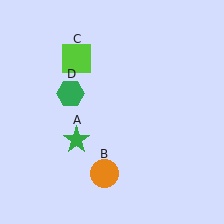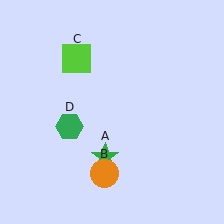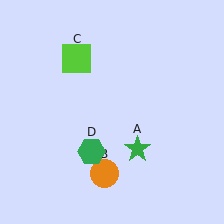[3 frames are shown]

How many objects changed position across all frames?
2 objects changed position: green star (object A), green hexagon (object D).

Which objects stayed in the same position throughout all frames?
Orange circle (object B) and lime square (object C) remained stationary.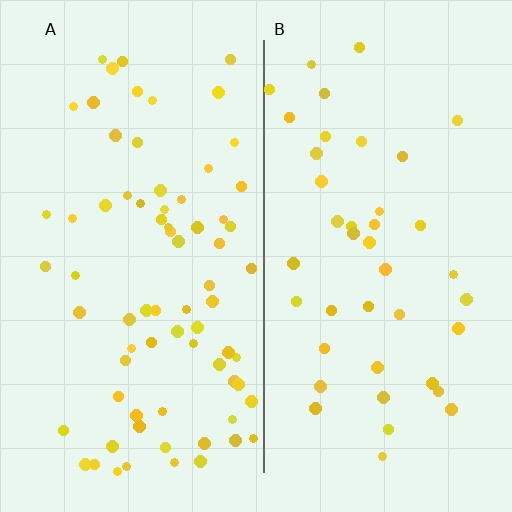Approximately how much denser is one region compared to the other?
Approximately 1.7× — region A over region B.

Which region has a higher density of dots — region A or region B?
A (the left).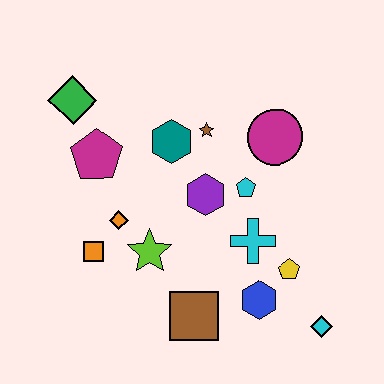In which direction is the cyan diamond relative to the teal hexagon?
The cyan diamond is below the teal hexagon.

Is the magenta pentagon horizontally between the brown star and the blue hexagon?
No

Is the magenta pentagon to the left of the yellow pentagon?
Yes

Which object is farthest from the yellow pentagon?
The green diamond is farthest from the yellow pentagon.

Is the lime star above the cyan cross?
No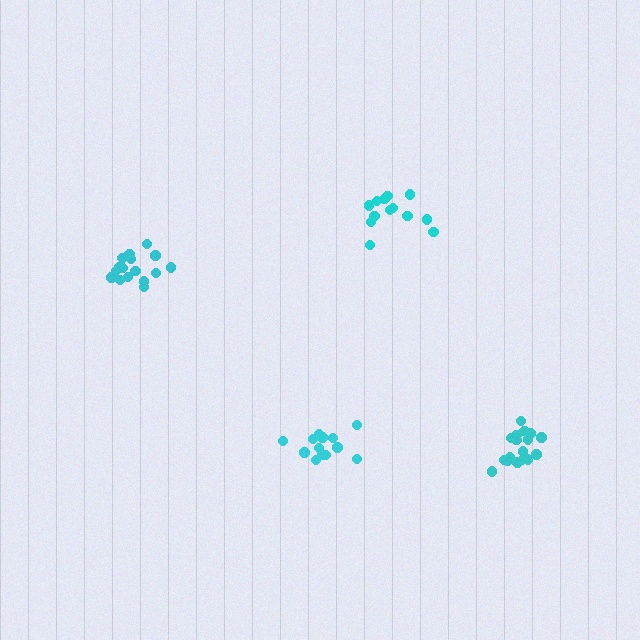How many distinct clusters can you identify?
There are 4 distinct clusters.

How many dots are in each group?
Group 1: 13 dots, Group 2: 16 dots, Group 3: 13 dots, Group 4: 17 dots (59 total).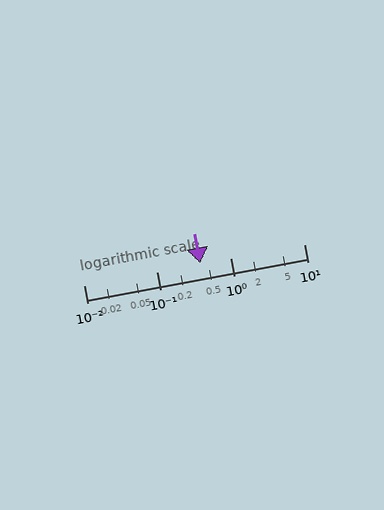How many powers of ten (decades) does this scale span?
The scale spans 3 decades, from 0.01 to 10.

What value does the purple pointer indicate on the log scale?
The pointer indicates approximately 0.39.